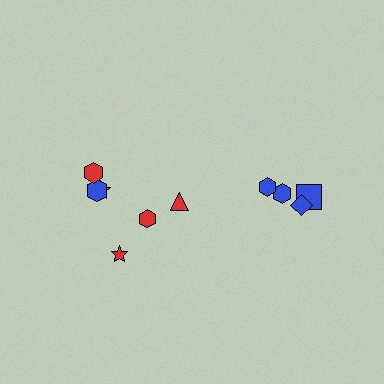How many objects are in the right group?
There are 4 objects.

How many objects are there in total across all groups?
There are 10 objects.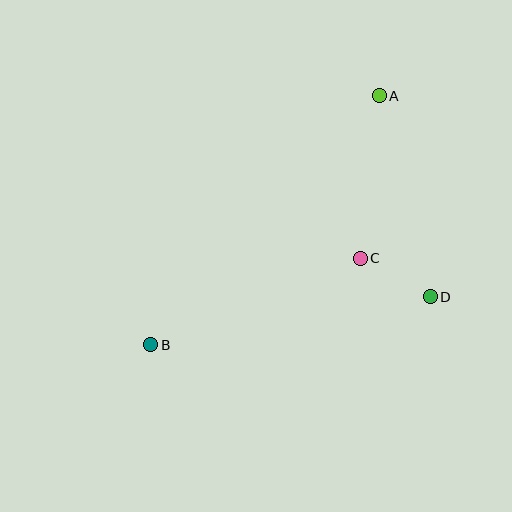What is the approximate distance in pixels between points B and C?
The distance between B and C is approximately 227 pixels.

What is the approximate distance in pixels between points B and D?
The distance between B and D is approximately 284 pixels.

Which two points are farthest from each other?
Points A and B are farthest from each other.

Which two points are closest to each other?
Points C and D are closest to each other.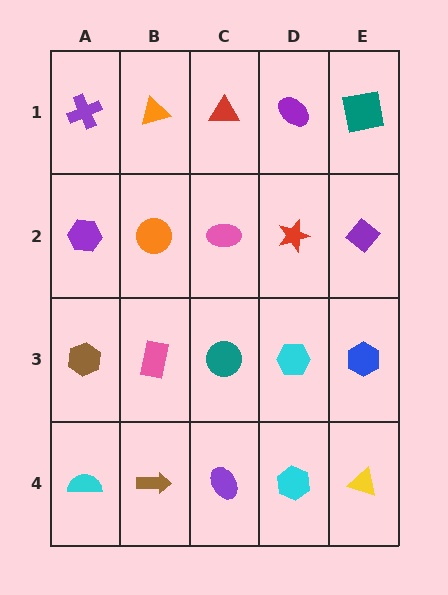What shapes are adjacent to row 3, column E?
A purple diamond (row 2, column E), a yellow triangle (row 4, column E), a cyan hexagon (row 3, column D).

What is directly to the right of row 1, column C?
A purple ellipse.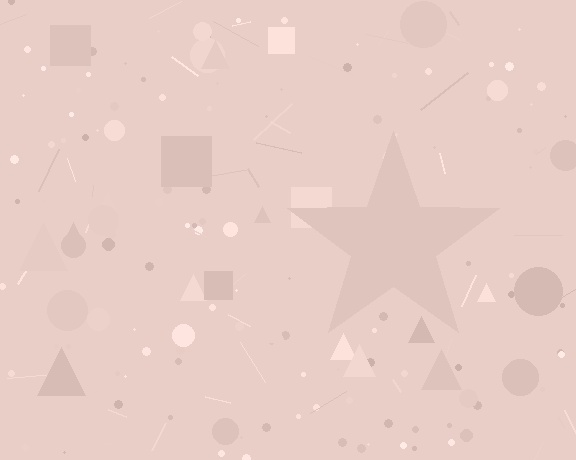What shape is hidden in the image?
A star is hidden in the image.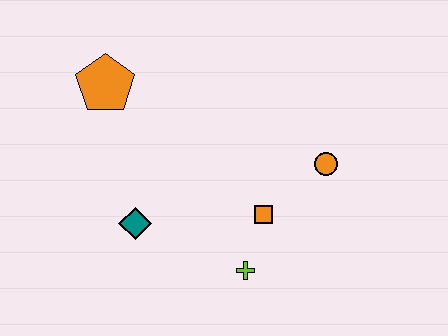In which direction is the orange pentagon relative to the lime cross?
The orange pentagon is above the lime cross.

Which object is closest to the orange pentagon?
The teal diamond is closest to the orange pentagon.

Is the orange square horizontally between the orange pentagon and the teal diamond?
No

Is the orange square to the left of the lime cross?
No